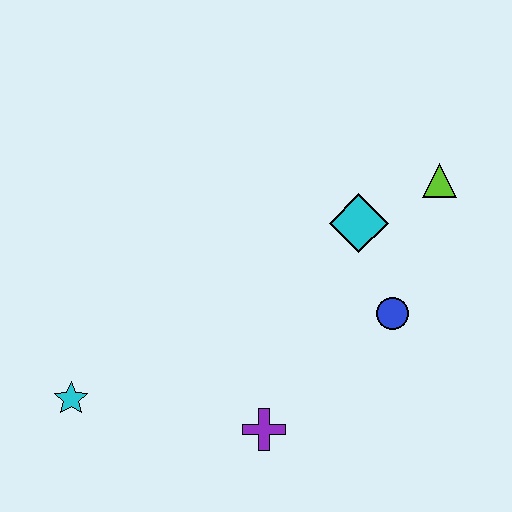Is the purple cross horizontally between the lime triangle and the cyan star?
Yes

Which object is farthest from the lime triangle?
The cyan star is farthest from the lime triangle.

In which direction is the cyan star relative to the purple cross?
The cyan star is to the left of the purple cross.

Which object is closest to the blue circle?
The cyan diamond is closest to the blue circle.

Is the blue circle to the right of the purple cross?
Yes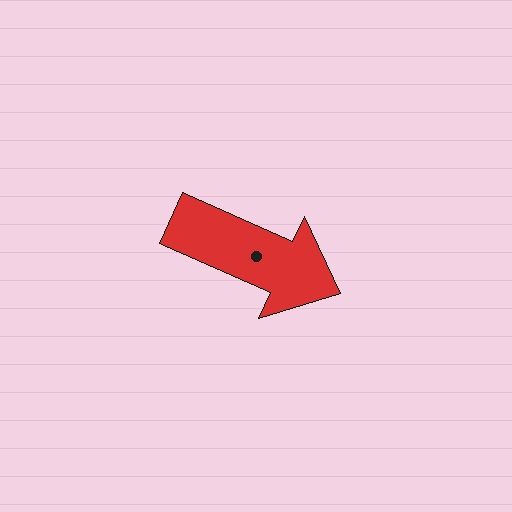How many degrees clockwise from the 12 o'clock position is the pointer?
Approximately 114 degrees.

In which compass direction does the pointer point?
Southeast.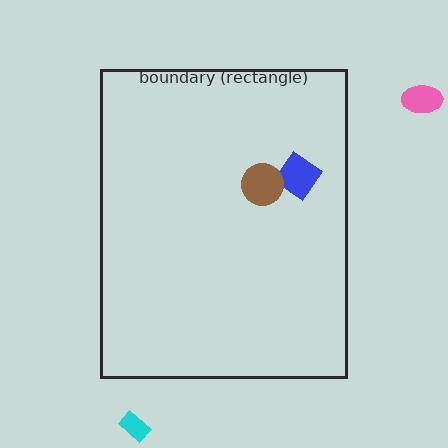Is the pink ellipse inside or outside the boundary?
Outside.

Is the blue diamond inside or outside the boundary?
Inside.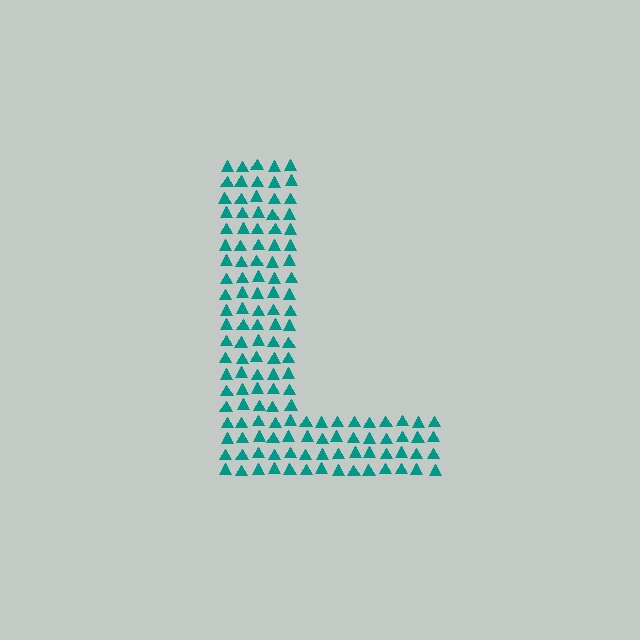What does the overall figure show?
The overall figure shows the letter L.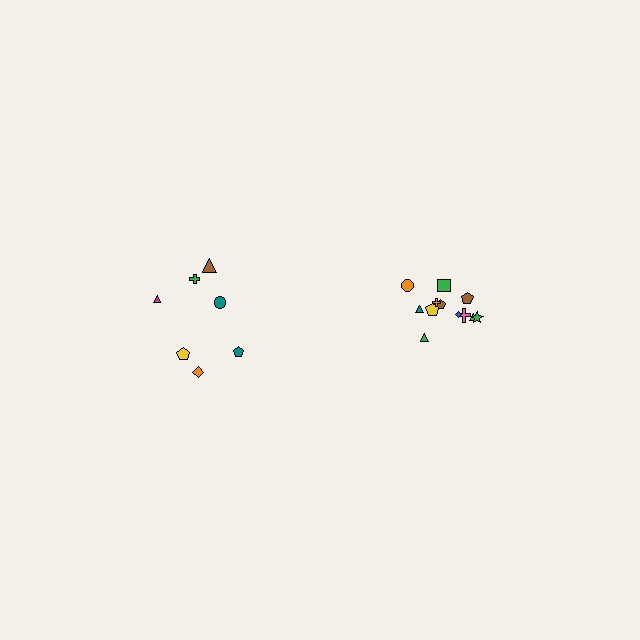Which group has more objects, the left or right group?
The right group.